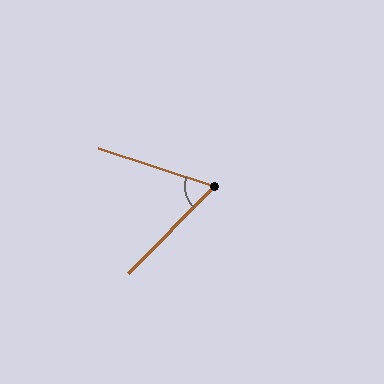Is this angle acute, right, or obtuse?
It is acute.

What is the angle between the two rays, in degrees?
Approximately 63 degrees.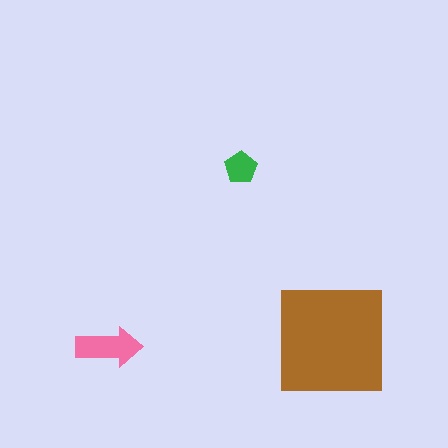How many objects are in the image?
There are 3 objects in the image.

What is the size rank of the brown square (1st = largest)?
1st.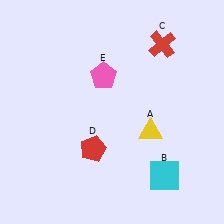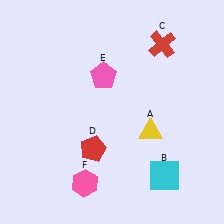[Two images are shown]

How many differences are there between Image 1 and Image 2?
There is 1 difference between the two images.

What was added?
A pink hexagon (F) was added in Image 2.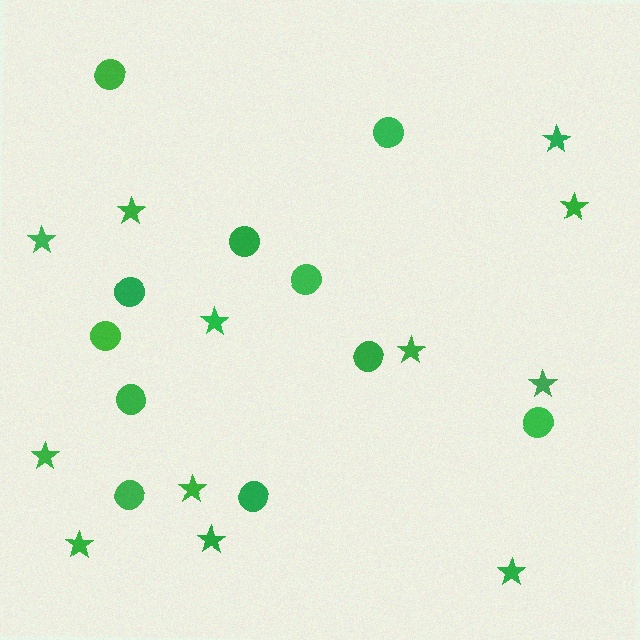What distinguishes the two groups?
There are 2 groups: one group of stars (12) and one group of circles (11).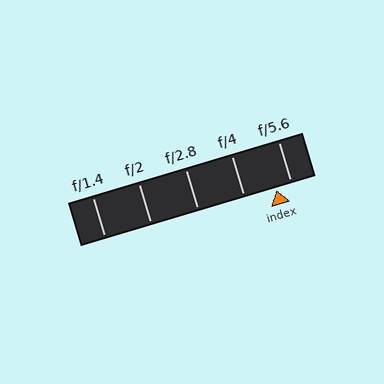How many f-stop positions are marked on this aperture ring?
There are 5 f-stop positions marked.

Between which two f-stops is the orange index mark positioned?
The index mark is between f/4 and f/5.6.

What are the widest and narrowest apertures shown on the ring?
The widest aperture shown is f/1.4 and the narrowest is f/5.6.